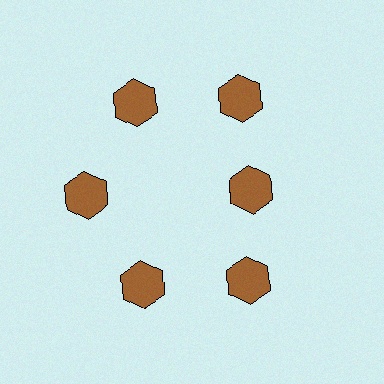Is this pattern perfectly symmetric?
No. The 6 brown hexagons are arranged in a ring, but one element near the 3 o'clock position is pulled inward toward the center, breaking the 6-fold rotational symmetry.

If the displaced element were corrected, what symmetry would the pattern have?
It would have 6-fold rotational symmetry — the pattern would map onto itself every 60 degrees.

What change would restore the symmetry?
The symmetry would be restored by moving it outward, back onto the ring so that all 6 hexagons sit at equal angles and equal distance from the center.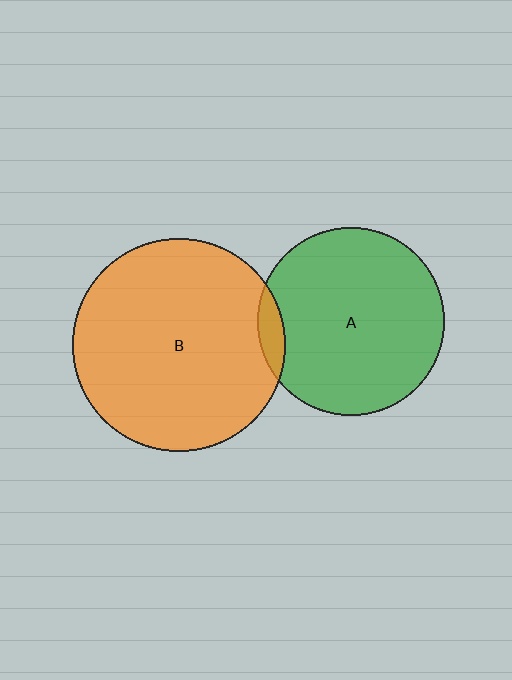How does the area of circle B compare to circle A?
Approximately 1.3 times.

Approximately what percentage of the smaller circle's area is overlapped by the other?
Approximately 5%.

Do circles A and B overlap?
Yes.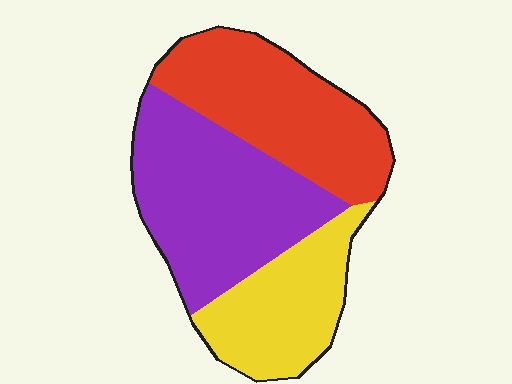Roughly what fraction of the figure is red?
Red covers 35% of the figure.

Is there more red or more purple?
Purple.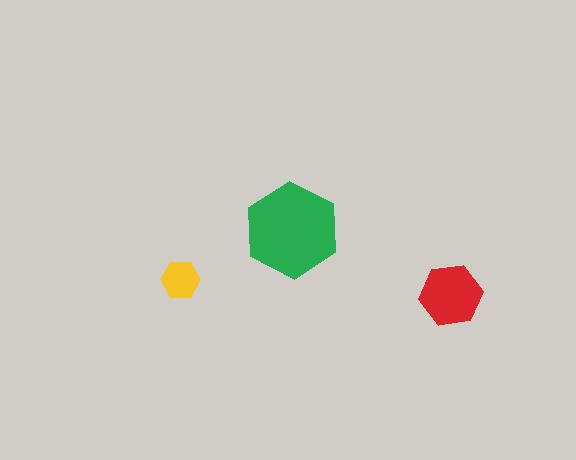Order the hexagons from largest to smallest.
the green one, the red one, the yellow one.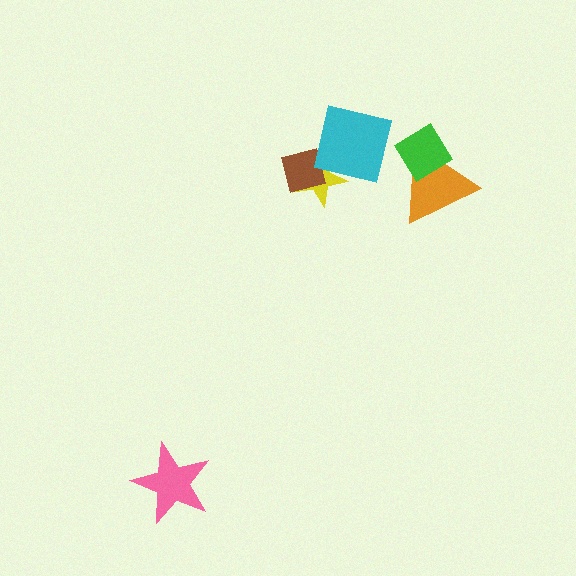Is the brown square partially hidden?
Yes, it is partially covered by another shape.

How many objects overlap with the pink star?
0 objects overlap with the pink star.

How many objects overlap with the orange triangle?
1 object overlaps with the orange triangle.